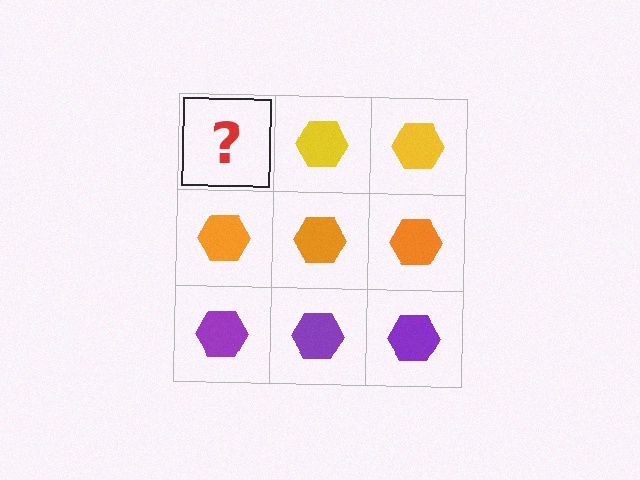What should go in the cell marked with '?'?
The missing cell should contain a yellow hexagon.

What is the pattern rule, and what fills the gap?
The rule is that each row has a consistent color. The gap should be filled with a yellow hexagon.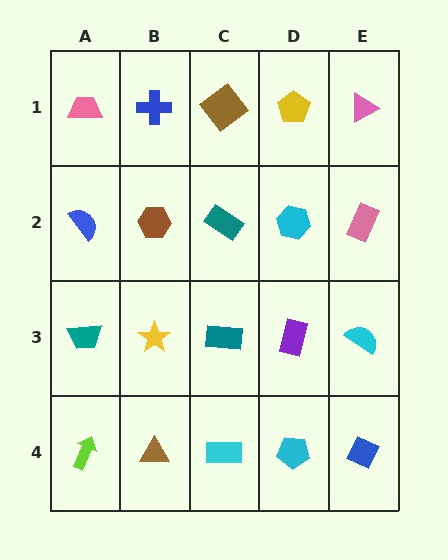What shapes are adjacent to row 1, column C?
A teal rectangle (row 2, column C), a blue cross (row 1, column B), a yellow pentagon (row 1, column D).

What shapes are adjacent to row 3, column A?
A blue semicircle (row 2, column A), a lime arrow (row 4, column A), a yellow star (row 3, column B).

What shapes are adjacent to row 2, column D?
A yellow pentagon (row 1, column D), a purple rectangle (row 3, column D), a teal rectangle (row 2, column C), a pink rectangle (row 2, column E).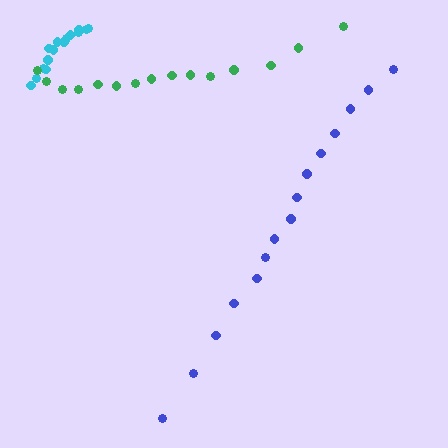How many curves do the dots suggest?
There are 3 distinct paths.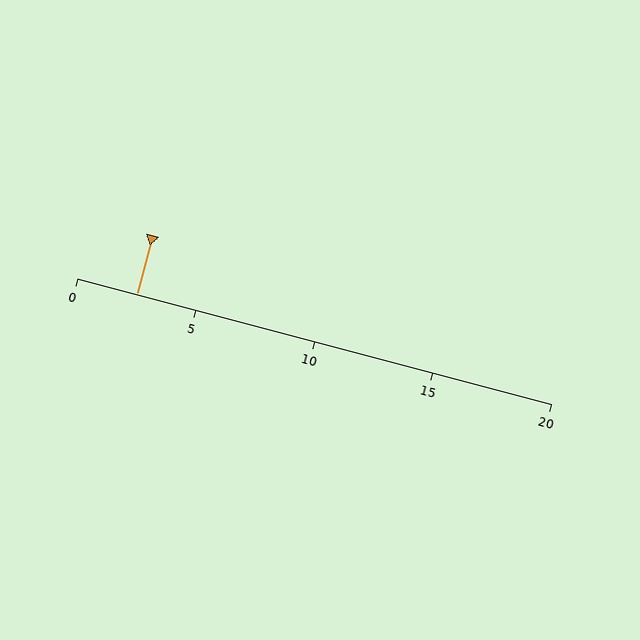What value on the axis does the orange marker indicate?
The marker indicates approximately 2.5.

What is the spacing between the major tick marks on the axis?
The major ticks are spaced 5 apart.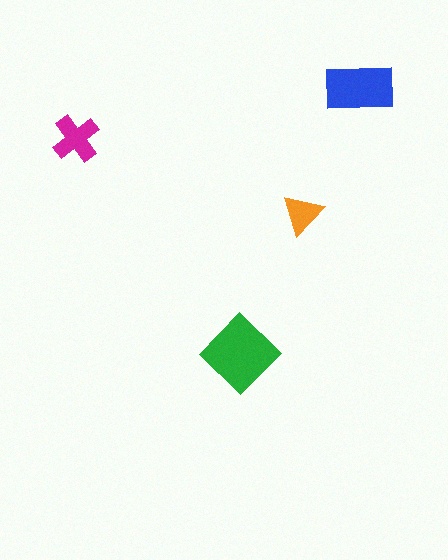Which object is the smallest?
The orange triangle.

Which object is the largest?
The green diamond.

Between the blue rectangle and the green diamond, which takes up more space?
The green diamond.